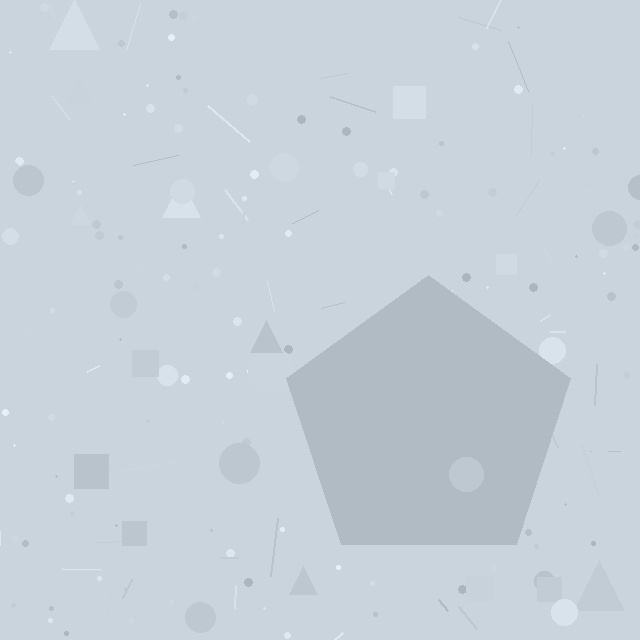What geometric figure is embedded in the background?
A pentagon is embedded in the background.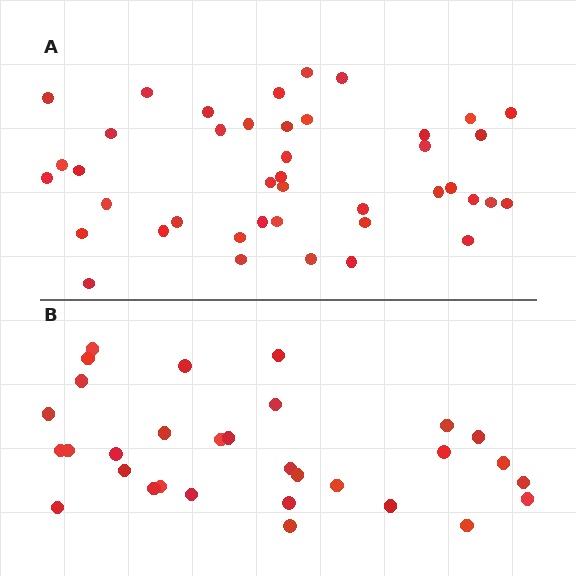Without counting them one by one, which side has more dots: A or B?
Region A (the top region) has more dots.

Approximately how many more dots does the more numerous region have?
Region A has roughly 12 or so more dots than region B.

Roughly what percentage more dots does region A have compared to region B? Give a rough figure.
About 35% more.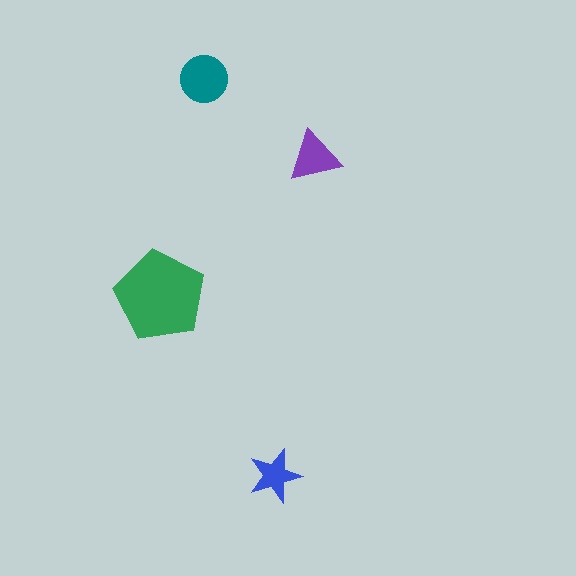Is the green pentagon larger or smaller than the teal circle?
Larger.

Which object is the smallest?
The blue star.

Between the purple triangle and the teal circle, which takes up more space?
The teal circle.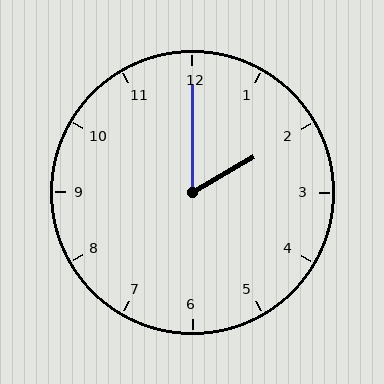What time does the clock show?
2:00.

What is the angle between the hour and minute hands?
Approximately 60 degrees.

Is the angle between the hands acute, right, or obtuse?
It is acute.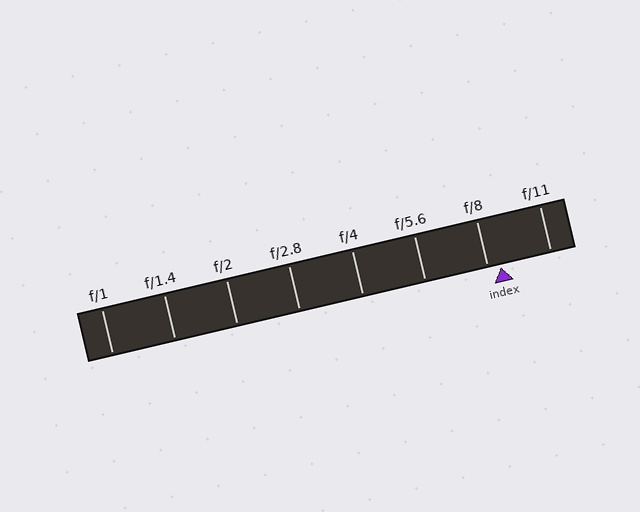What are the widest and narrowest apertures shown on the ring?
The widest aperture shown is f/1 and the narrowest is f/11.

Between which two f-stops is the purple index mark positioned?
The index mark is between f/8 and f/11.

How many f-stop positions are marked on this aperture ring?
There are 8 f-stop positions marked.